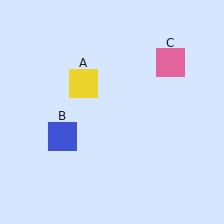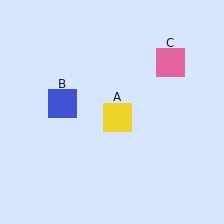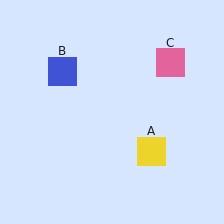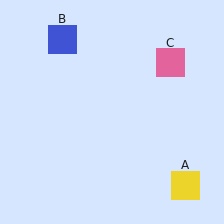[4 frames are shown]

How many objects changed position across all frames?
2 objects changed position: yellow square (object A), blue square (object B).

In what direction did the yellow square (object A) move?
The yellow square (object A) moved down and to the right.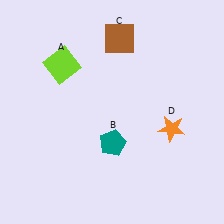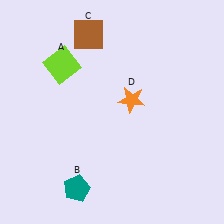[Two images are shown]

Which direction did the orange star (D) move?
The orange star (D) moved left.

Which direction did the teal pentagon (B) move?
The teal pentagon (B) moved down.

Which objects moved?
The objects that moved are: the teal pentagon (B), the brown square (C), the orange star (D).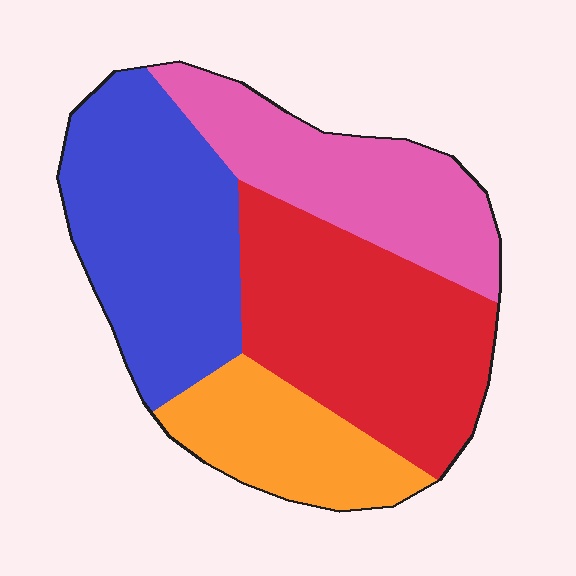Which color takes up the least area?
Orange, at roughly 15%.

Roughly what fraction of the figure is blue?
Blue covers around 30% of the figure.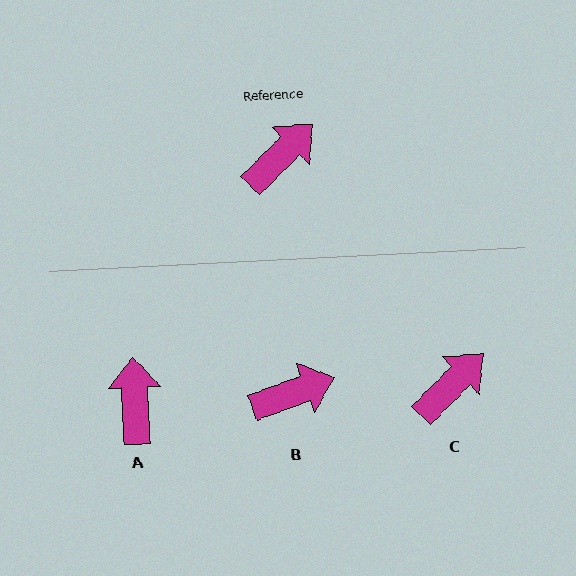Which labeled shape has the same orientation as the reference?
C.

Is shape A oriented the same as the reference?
No, it is off by about 48 degrees.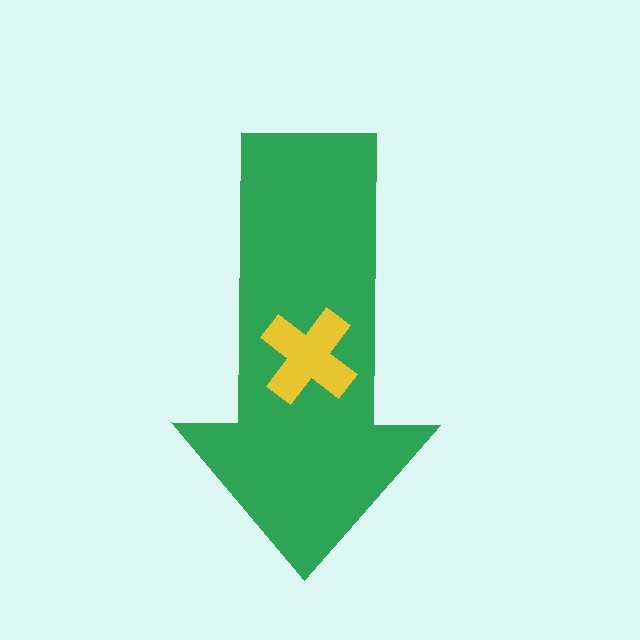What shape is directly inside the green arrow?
The yellow cross.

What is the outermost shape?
The green arrow.